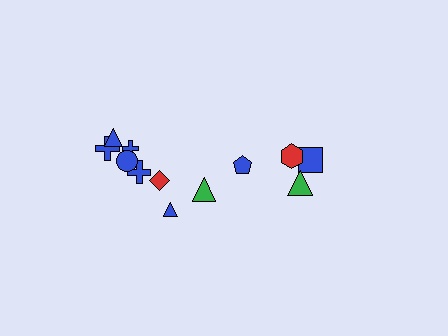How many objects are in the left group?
There are 8 objects.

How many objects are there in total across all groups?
There are 12 objects.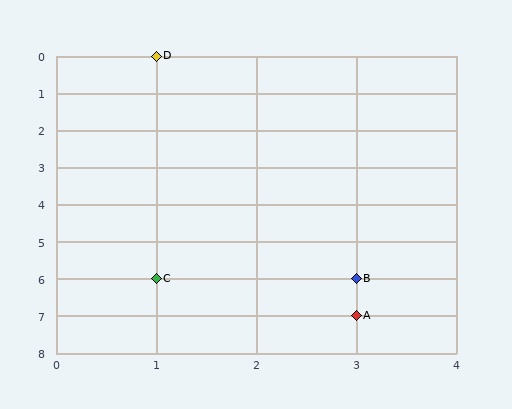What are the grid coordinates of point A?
Point A is at grid coordinates (3, 7).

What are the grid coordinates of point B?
Point B is at grid coordinates (3, 6).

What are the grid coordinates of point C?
Point C is at grid coordinates (1, 6).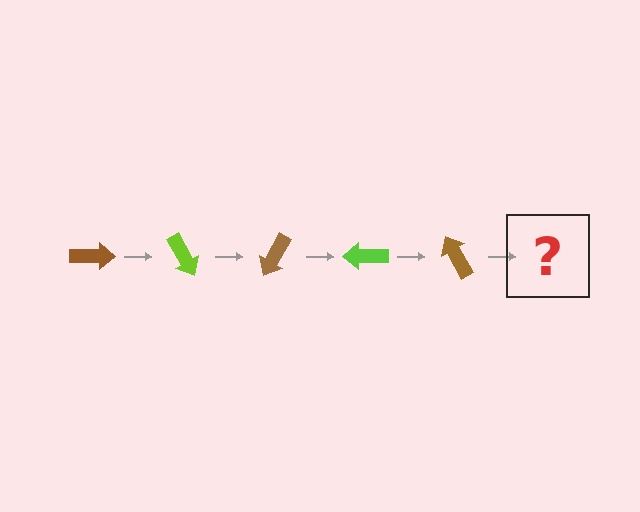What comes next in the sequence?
The next element should be a lime arrow, rotated 300 degrees from the start.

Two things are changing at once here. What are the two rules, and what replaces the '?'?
The two rules are that it rotates 60 degrees each step and the color cycles through brown and lime. The '?' should be a lime arrow, rotated 300 degrees from the start.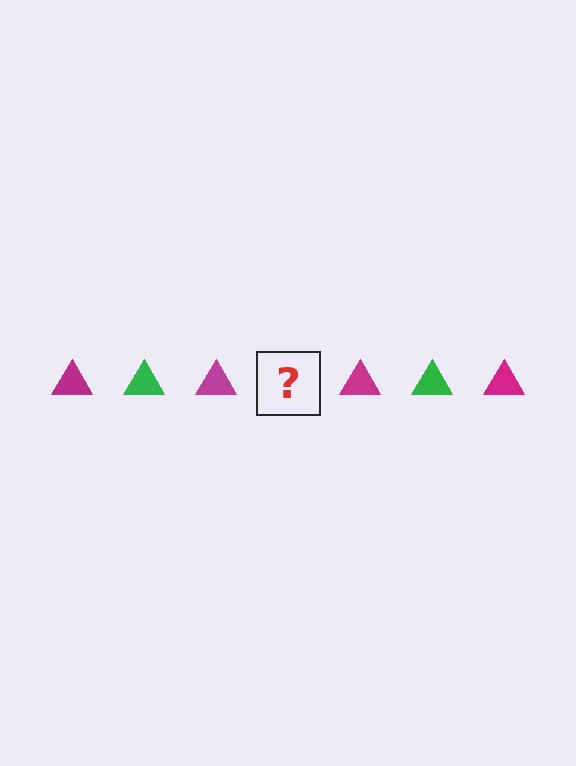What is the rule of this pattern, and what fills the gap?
The rule is that the pattern cycles through magenta, green triangles. The gap should be filled with a green triangle.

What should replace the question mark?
The question mark should be replaced with a green triangle.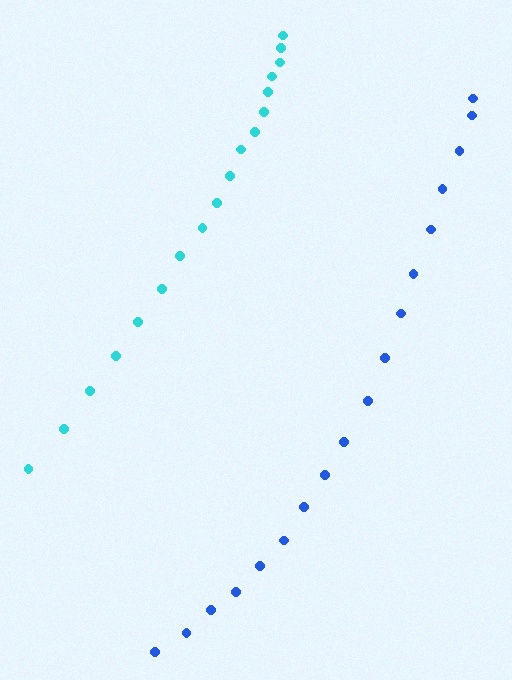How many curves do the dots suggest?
There are 2 distinct paths.